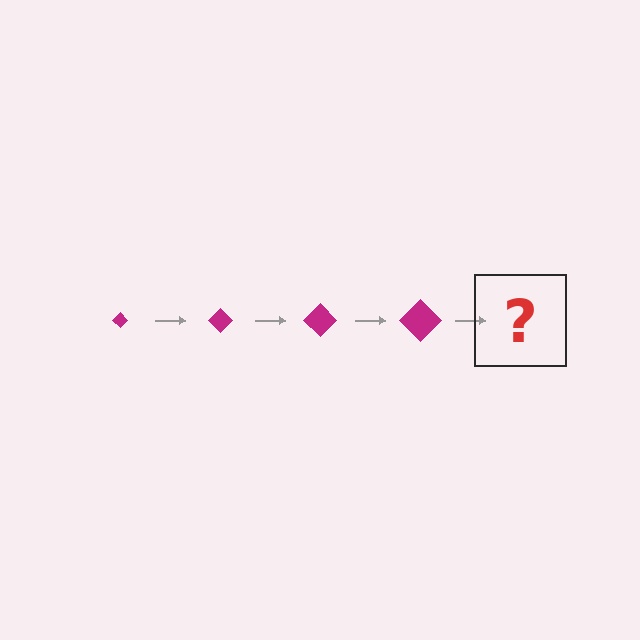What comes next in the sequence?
The next element should be a magenta diamond, larger than the previous one.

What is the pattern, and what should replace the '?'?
The pattern is that the diamond gets progressively larger each step. The '?' should be a magenta diamond, larger than the previous one.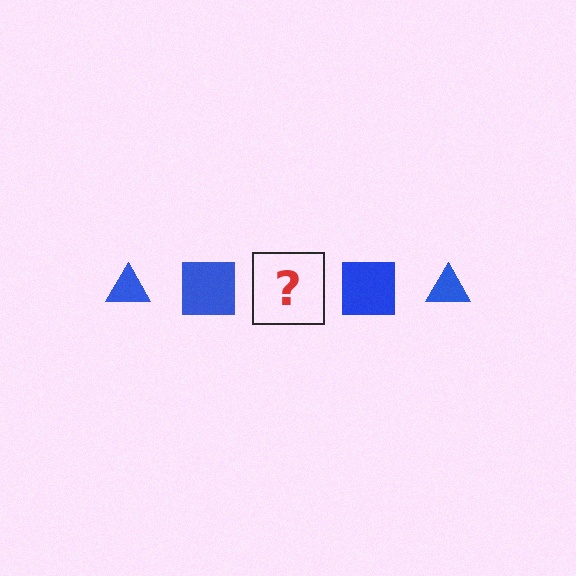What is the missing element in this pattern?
The missing element is a blue triangle.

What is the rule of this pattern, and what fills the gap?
The rule is that the pattern cycles through triangle, square shapes in blue. The gap should be filled with a blue triangle.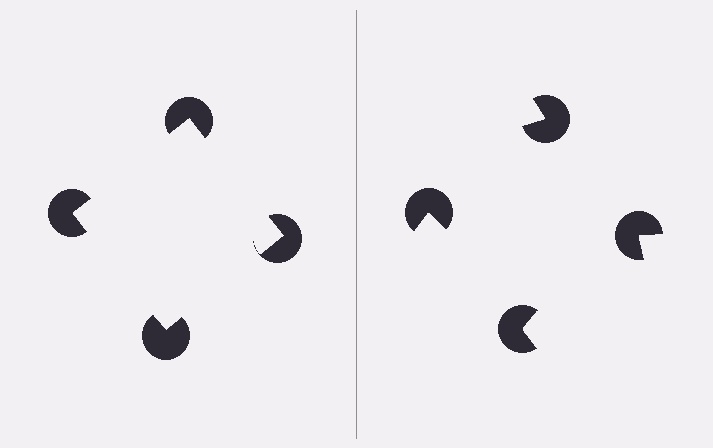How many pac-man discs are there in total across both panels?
8 — 4 on each side.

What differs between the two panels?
The pac-man discs are positioned identically on both sides; only the wedge orientations differ. On the left they align to a square; on the right they are misaligned.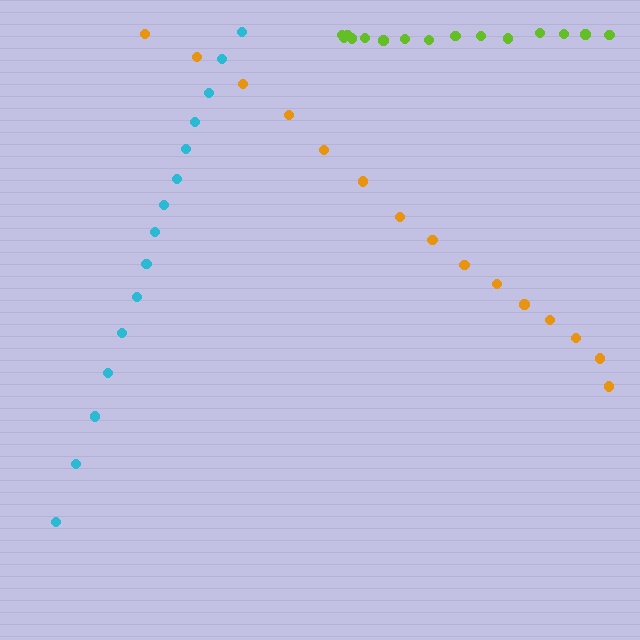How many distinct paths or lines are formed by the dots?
There are 3 distinct paths.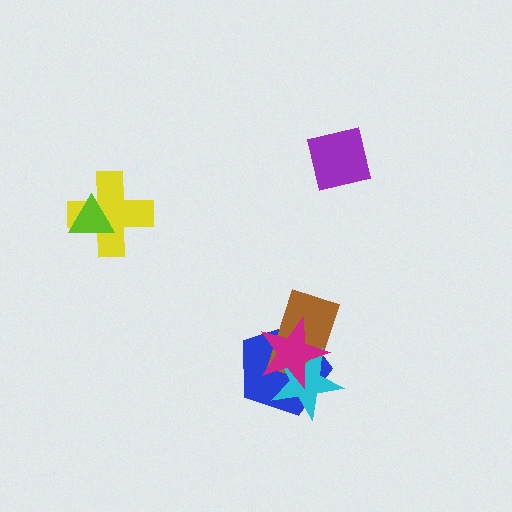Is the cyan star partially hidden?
Yes, it is partially covered by another shape.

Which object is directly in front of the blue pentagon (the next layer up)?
The brown rectangle is directly in front of the blue pentagon.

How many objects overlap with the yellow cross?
1 object overlaps with the yellow cross.